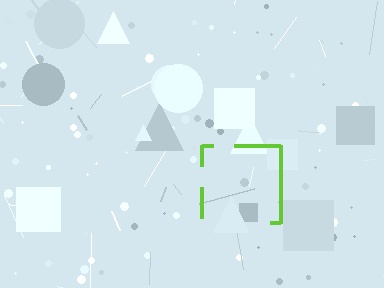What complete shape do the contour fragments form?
The contour fragments form a square.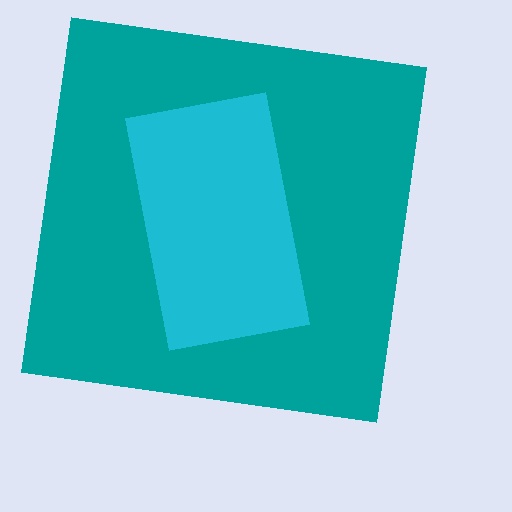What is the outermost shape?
The teal square.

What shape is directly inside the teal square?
The cyan rectangle.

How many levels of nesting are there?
2.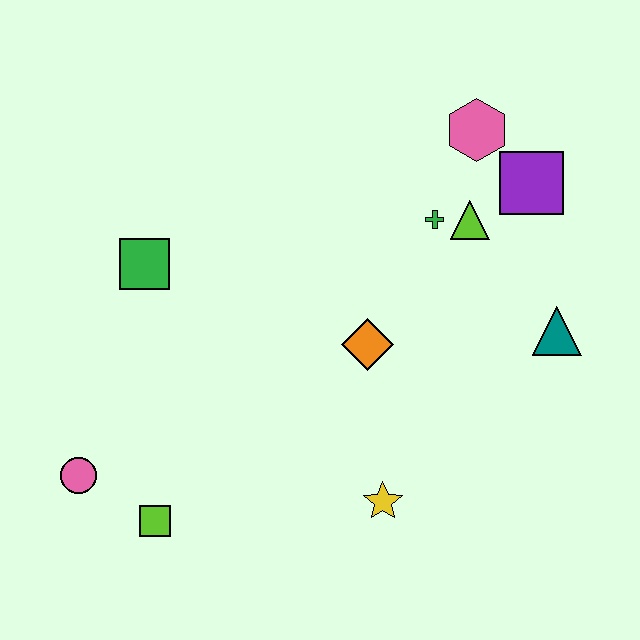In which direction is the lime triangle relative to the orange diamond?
The lime triangle is above the orange diamond.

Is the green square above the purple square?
No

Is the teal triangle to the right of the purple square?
Yes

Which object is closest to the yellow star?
The orange diamond is closest to the yellow star.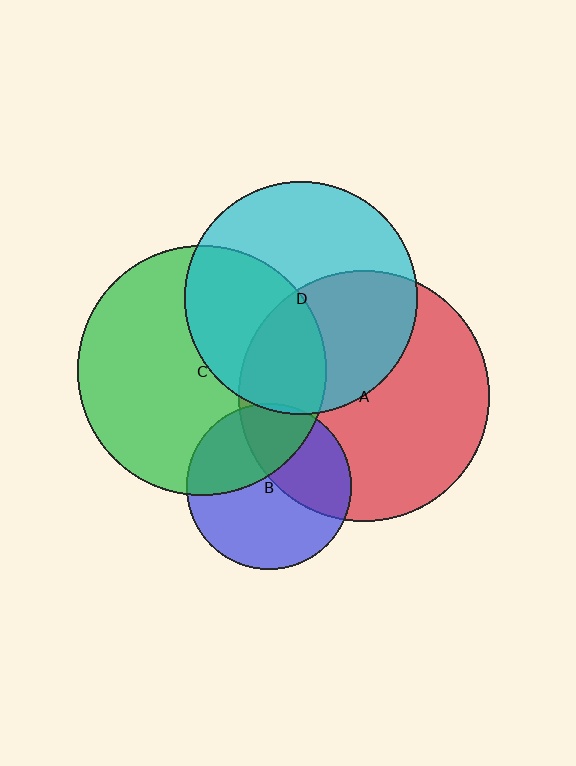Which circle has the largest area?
Circle A (red).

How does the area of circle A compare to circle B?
Approximately 2.3 times.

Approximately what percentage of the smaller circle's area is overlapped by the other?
Approximately 35%.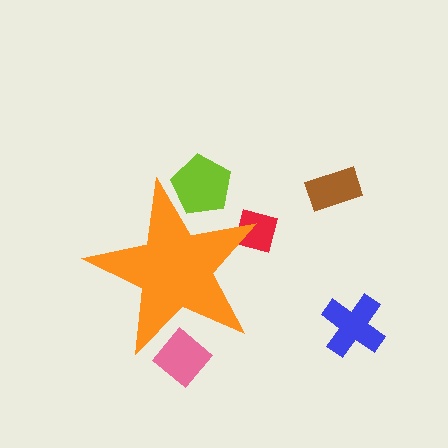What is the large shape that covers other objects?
An orange star.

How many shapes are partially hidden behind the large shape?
3 shapes are partially hidden.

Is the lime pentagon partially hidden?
Yes, the lime pentagon is partially hidden behind the orange star.